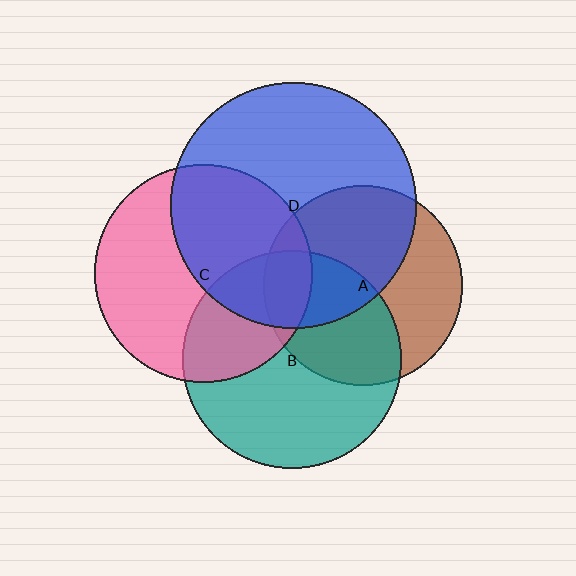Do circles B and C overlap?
Yes.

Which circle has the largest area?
Circle D (blue).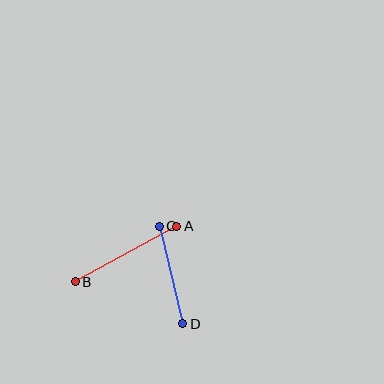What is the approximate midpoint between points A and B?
The midpoint is at approximately (126, 254) pixels.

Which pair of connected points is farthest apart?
Points A and B are farthest apart.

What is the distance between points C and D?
The distance is approximately 100 pixels.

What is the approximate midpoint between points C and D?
The midpoint is at approximately (171, 275) pixels.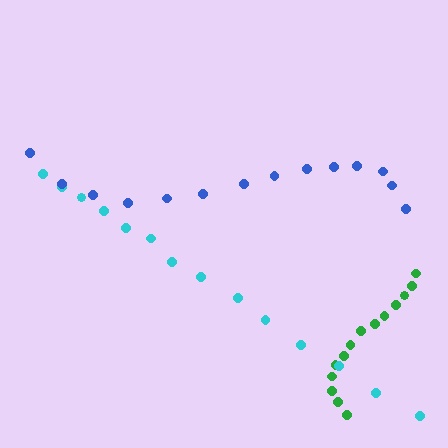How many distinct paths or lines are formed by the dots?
There are 3 distinct paths.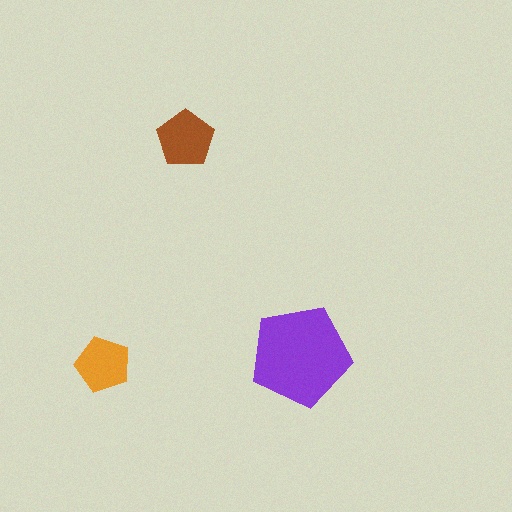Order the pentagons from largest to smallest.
the purple one, the brown one, the orange one.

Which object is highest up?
The brown pentagon is topmost.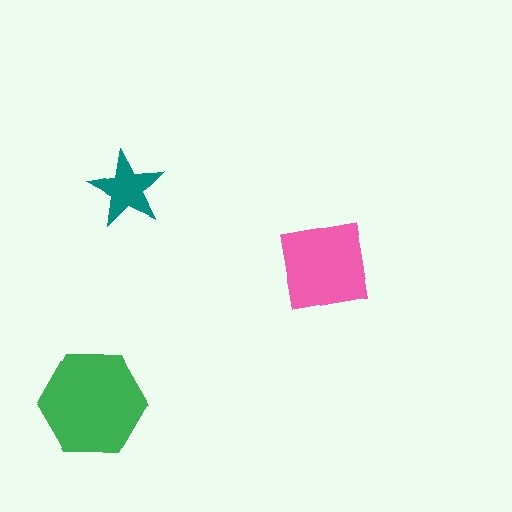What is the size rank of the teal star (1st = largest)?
3rd.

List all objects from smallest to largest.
The teal star, the pink square, the green hexagon.